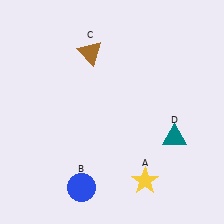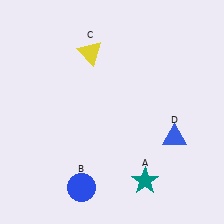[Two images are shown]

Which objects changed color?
A changed from yellow to teal. C changed from brown to yellow. D changed from teal to blue.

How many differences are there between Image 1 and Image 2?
There are 3 differences between the two images.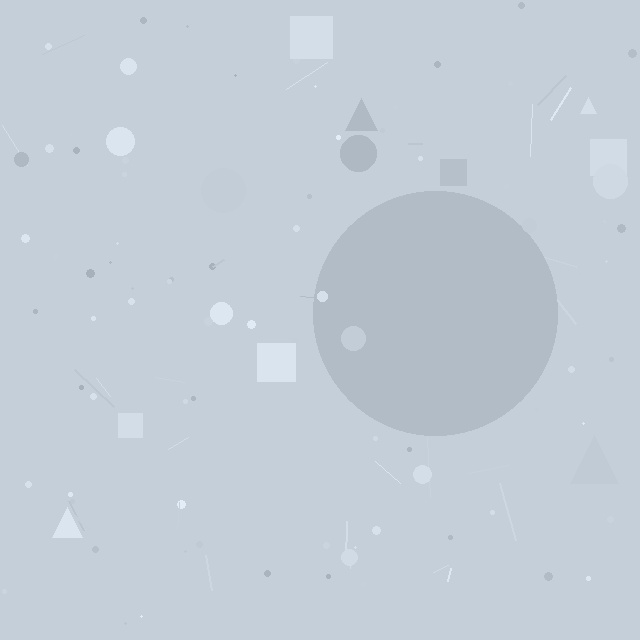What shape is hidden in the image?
A circle is hidden in the image.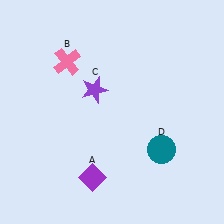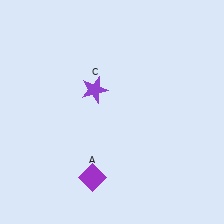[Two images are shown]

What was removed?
The pink cross (B), the teal circle (D) were removed in Image 2.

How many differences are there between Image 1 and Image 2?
There are 2 differences between the two images.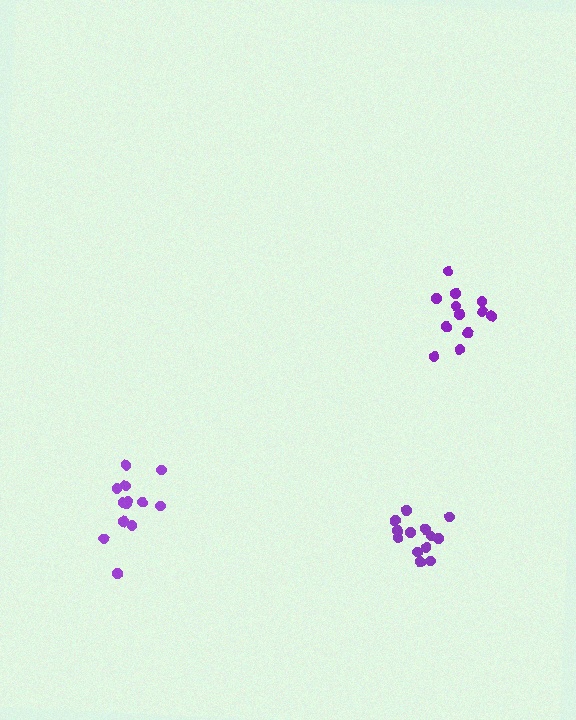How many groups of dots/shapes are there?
There are 3 groups.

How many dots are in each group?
Group 1: 12 dots, Group 2: 14 dots, Group 3: 13 dots (39 total).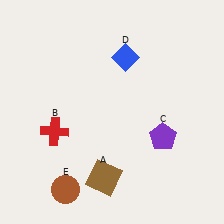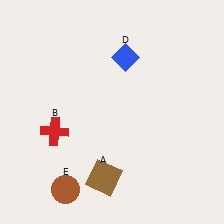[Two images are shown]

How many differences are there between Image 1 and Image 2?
There is 1 difference between the two images.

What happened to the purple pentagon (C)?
The purple pentagon (C) was removed in Image 2. It was in the bottom-right area of Image 1.